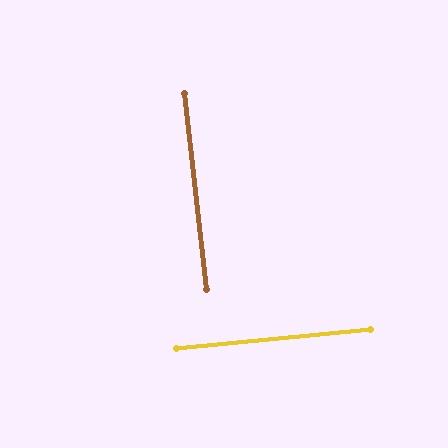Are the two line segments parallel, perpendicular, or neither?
Perpendicular — they meet at approximately 89°.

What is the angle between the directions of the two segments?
Approximately 89 degrees.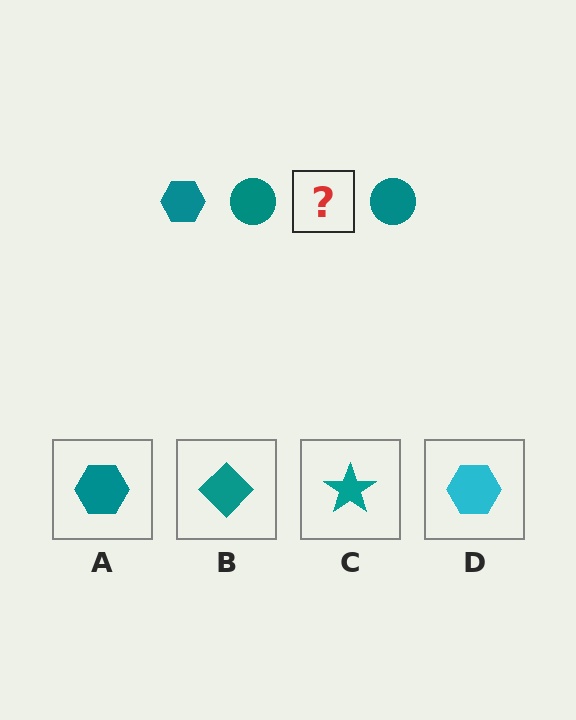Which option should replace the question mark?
Option A.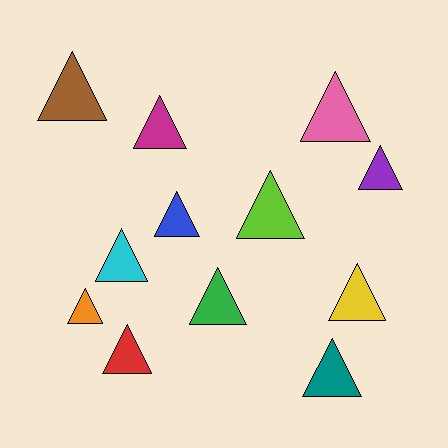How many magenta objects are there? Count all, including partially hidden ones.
There is 1 magenta object.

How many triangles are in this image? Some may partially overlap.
There are 12 triangles.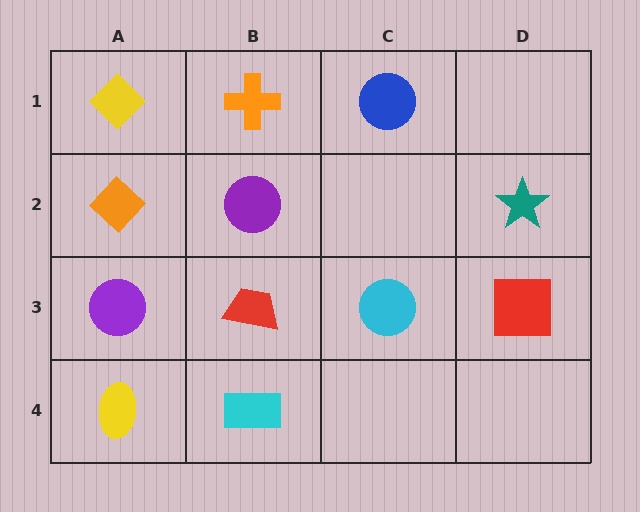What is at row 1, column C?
A blue circle.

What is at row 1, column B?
An orange cross.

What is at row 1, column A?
A yellow diamond.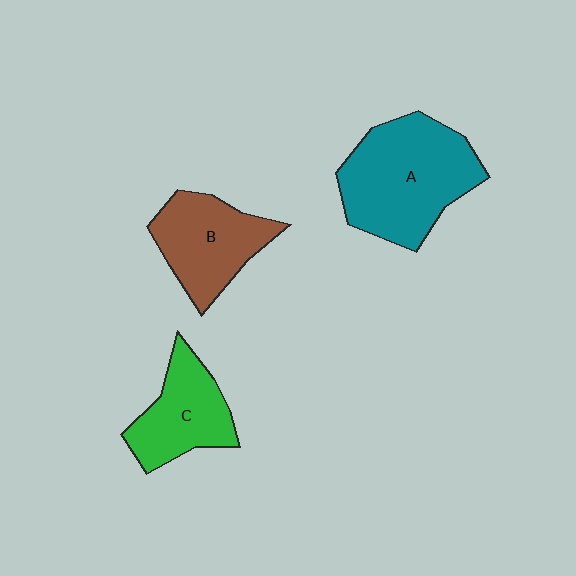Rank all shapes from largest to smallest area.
From largest to smallest: A (teal), B (brown), C (green).